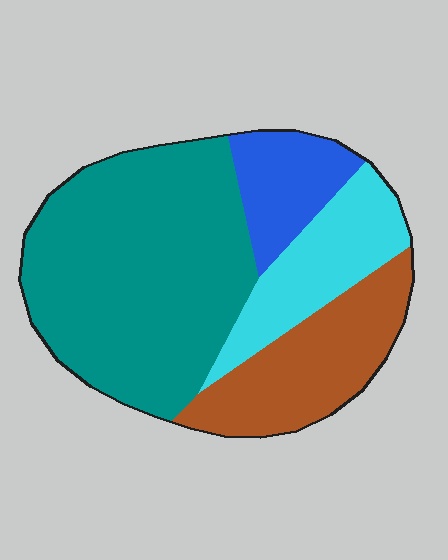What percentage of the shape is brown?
Brown covers around 20% of the shape.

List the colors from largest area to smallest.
From largest to smallest: teal, brown, cyan, blue.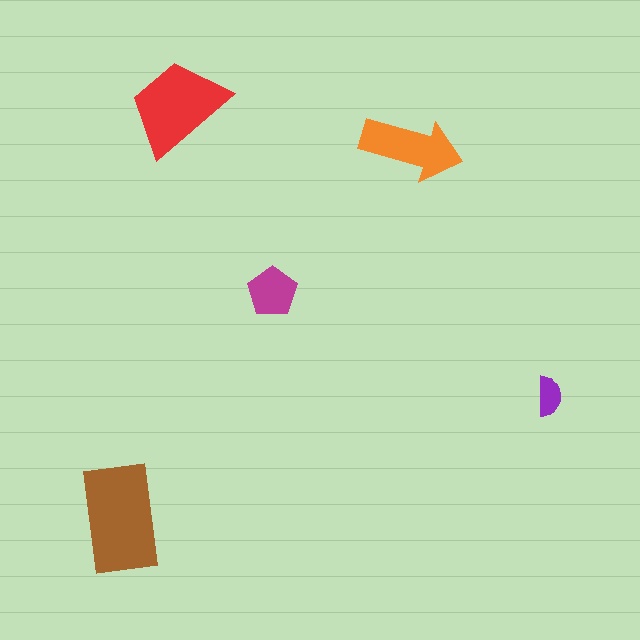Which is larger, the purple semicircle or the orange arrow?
The orange arrow.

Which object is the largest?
The brown rectangle.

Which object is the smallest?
The purple semicircle.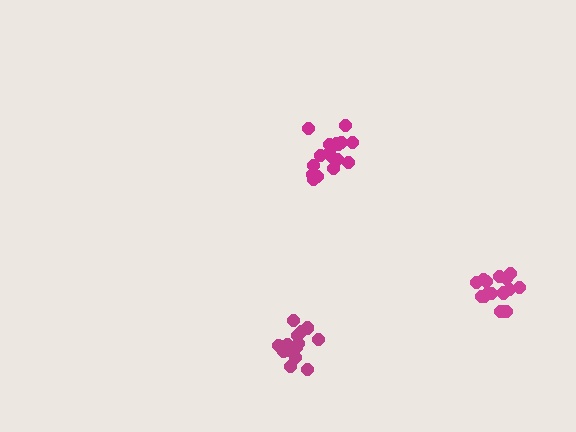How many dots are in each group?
Group 1: 19 dots, Group 2: 15 dots, Group 3: 16 dots (50 total).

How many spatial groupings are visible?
There are 3 spatial groupings.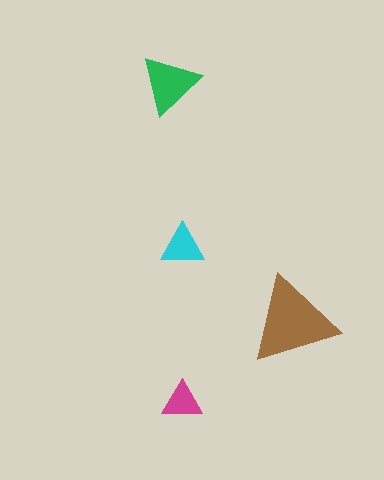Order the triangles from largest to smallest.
the brown one, the green one, the cyan one, the magenta one.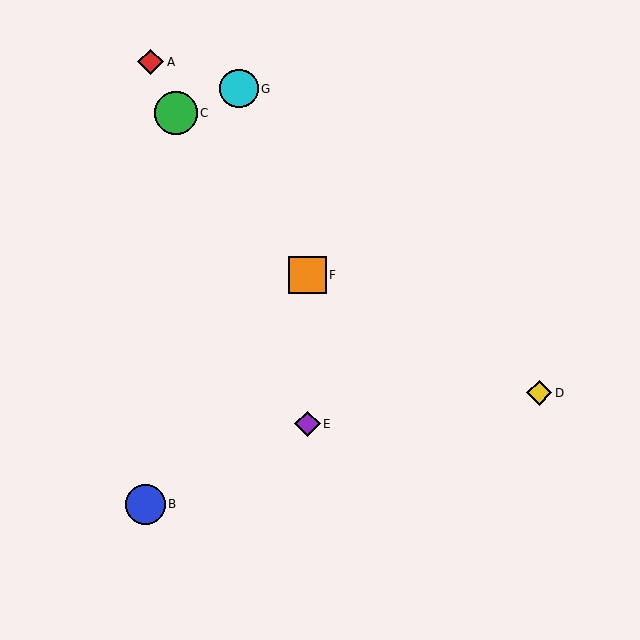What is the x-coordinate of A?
Object A is at x≈151.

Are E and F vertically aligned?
Yes, both are at x≈308.